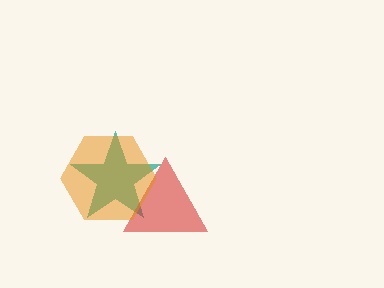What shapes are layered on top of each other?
The layered shapes are: a teal star, a red triangle, an orange hexagon.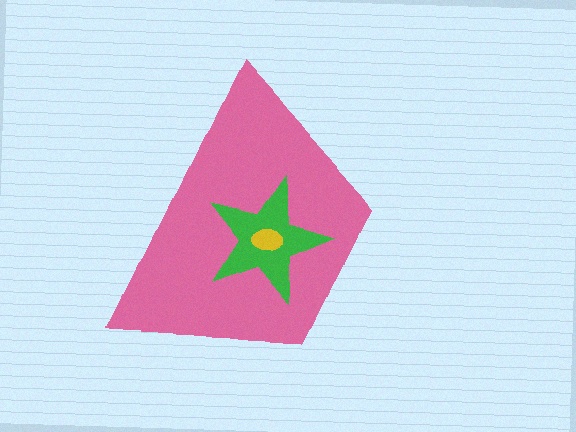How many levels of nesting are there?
3.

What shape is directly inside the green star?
The yellow ellipse.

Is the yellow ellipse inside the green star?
Yes.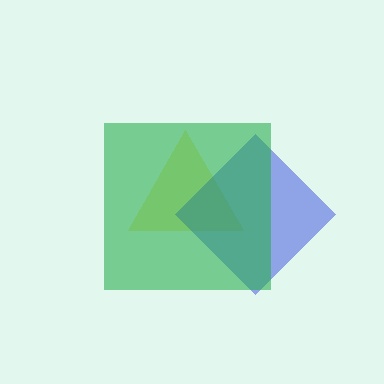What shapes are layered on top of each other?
The layered shapes are: a yellow triangle, a blue diamond, a green square.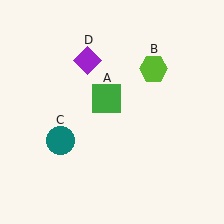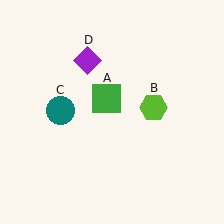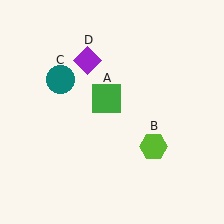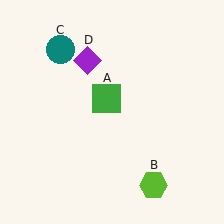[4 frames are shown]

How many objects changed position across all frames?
2 objects changed position: lime hexagon (object B), teal circle (object C).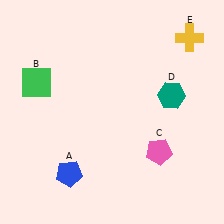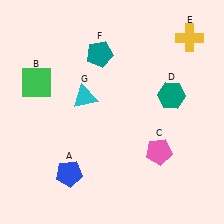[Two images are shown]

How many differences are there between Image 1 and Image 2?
There are 2 differences between the two images.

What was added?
A teal pentagon (F), a cyan triangle (G) were added in Image 2.